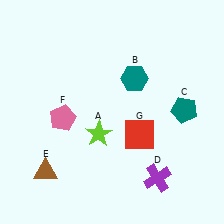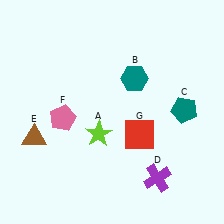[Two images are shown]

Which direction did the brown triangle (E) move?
The brown triangle (E) moved up.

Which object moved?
The brown triangle (E) moved up.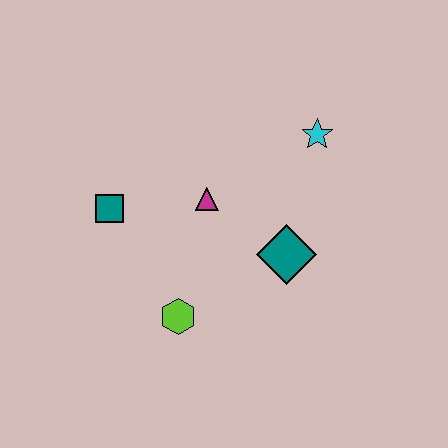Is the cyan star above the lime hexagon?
Yes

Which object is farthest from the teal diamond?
The teal square is farthest from the teal diamond.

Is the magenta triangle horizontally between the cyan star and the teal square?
Yes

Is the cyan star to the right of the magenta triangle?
Yes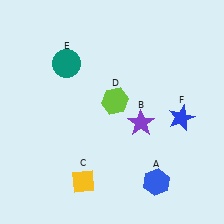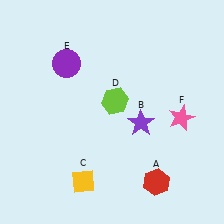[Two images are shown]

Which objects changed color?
A changed from blue to red. E changed from teal to purple. F changed from blue to pink.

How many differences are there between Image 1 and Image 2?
There are 3 differences between the two images.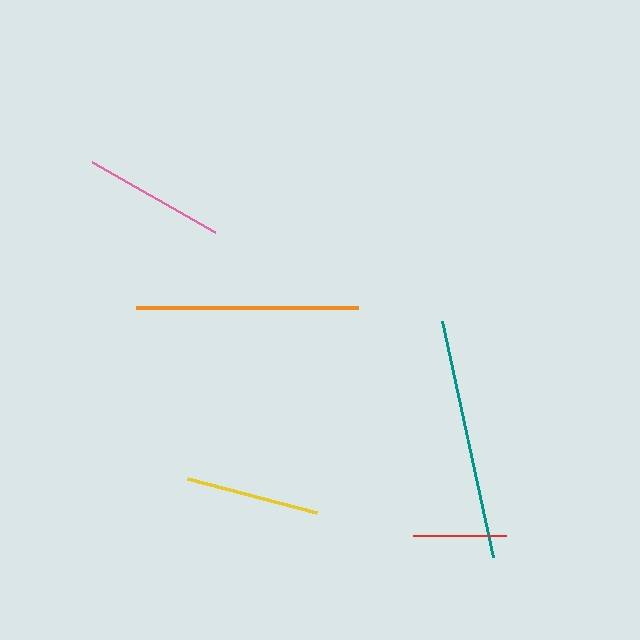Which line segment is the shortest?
The red line is the shortest at approximately 94 pixels.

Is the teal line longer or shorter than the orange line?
The teal line is longer than the orange line.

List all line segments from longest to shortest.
From longest to shortest: teal, orange, pink, yellow, red.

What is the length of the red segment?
The red segment is approximately 94 pixels long.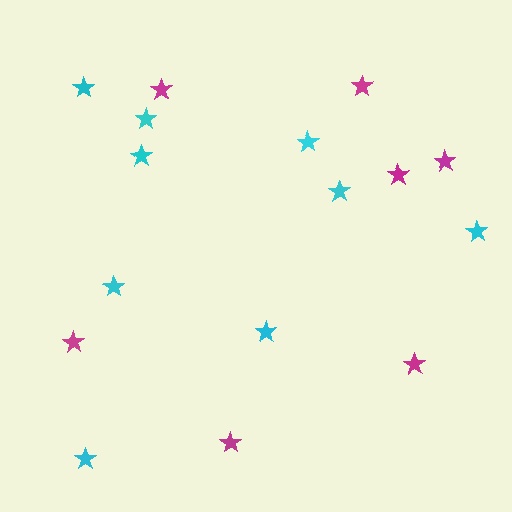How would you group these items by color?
There are 2 groups: one group of cyan stars (9) and one group of magenta stars (7).